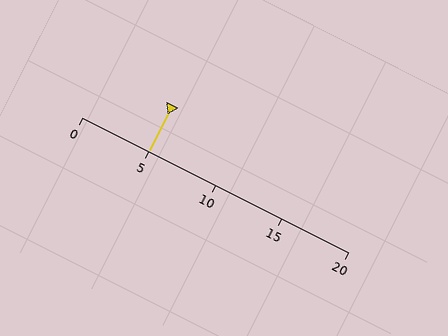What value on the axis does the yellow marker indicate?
The marker indicates approximately 5.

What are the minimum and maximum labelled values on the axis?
The axis runs from 0 to 20.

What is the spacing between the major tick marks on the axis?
The major ticks are spaced 5 apart.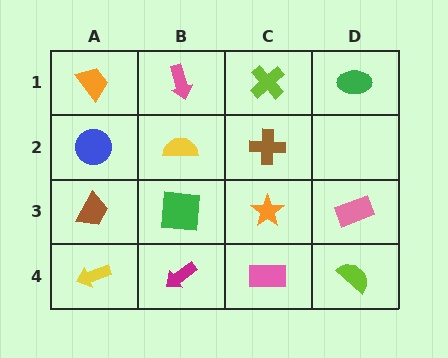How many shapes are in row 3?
4 shapes.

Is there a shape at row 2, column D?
No, that cell is empty.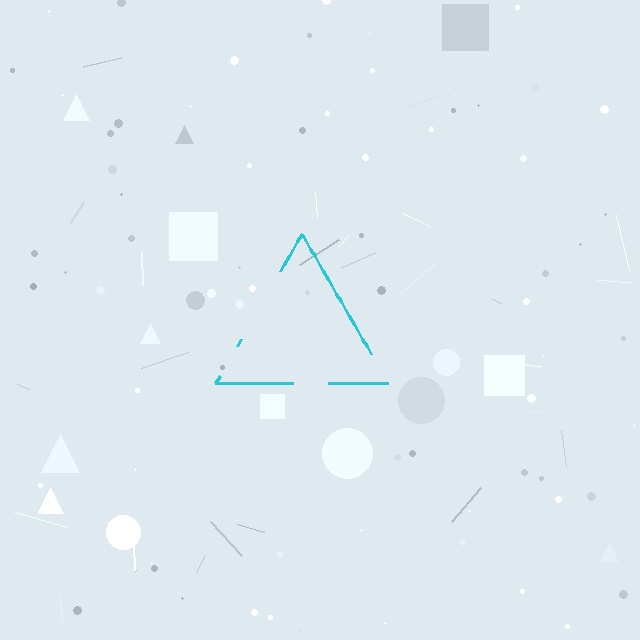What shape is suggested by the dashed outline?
The dashed outline suggests a triangle.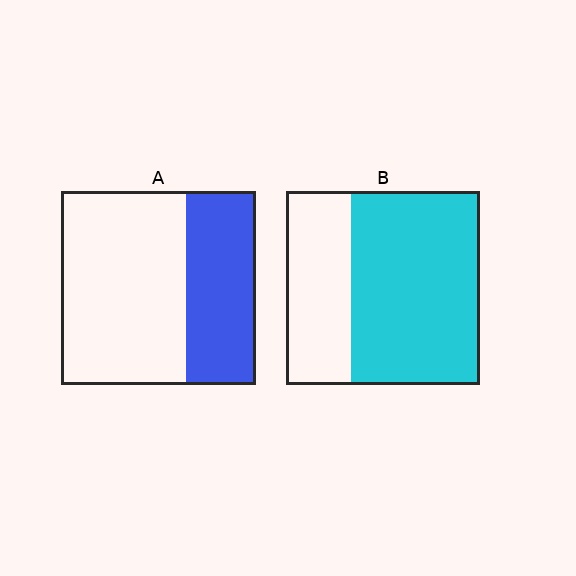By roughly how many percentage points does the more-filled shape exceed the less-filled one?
By roughly 30 percentage points (B over A).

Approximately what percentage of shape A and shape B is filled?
A is approximately 35% and B is approximately 65%.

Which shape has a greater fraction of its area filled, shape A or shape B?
Shape B.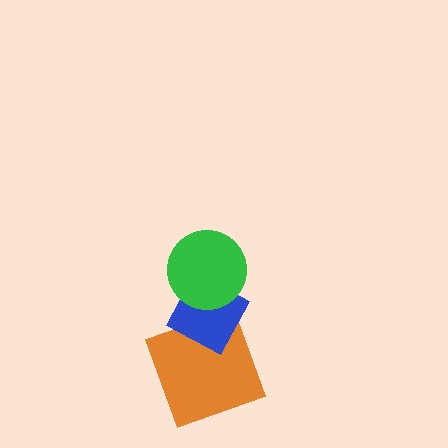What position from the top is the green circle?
The green circle is 1st from the top.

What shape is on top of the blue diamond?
The green circle is on top of the blue diamond.